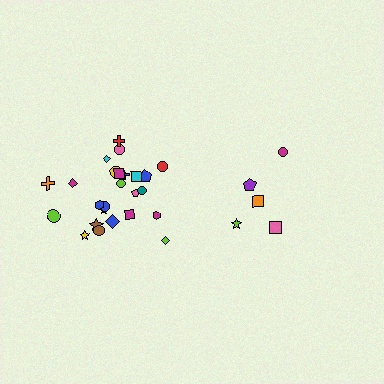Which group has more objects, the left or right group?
The left group.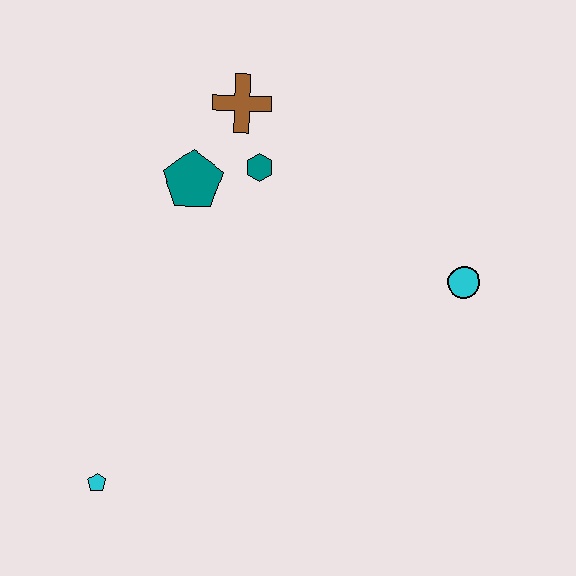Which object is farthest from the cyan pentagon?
The cyan circle is farthest from the cyan pentagon.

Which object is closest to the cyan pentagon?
The teal pentagon is closest to the cyan pentagon.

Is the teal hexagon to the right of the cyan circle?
No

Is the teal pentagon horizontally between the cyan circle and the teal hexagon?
No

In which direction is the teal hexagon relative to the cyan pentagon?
The teal hexagon is above the cyan pentagon.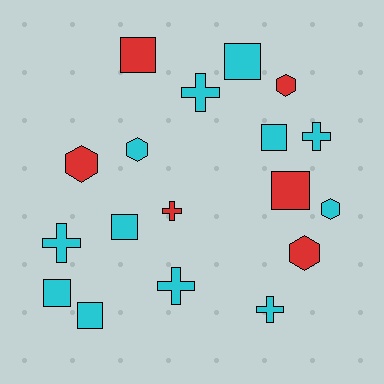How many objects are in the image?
There are 18 objects.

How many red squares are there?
There are 2 red squares.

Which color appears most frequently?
Cyan, with 12 objects.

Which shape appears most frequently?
Square, with 7 objects.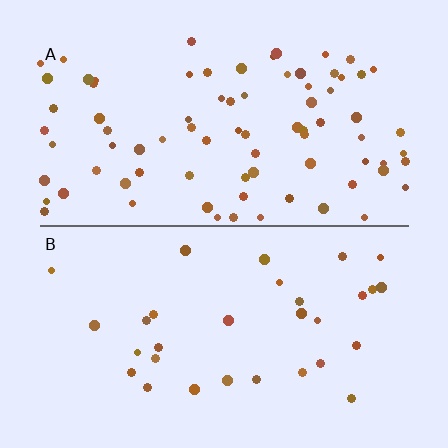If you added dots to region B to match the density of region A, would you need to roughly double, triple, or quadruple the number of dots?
Approximately triple.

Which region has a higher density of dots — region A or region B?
A (the top).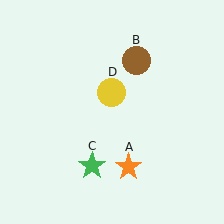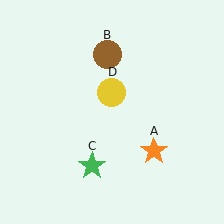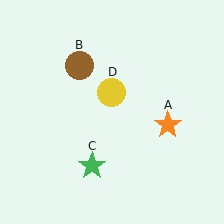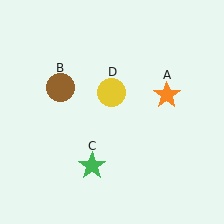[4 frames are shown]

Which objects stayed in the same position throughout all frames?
Green star (object C) and yellow circle (object D) remained stationary.